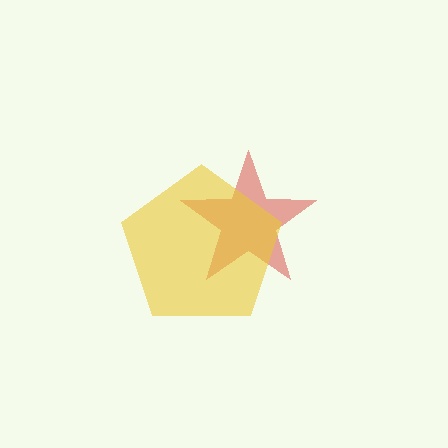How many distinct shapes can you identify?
There are 2 distinct shapes: a red star, a yellow pentagon.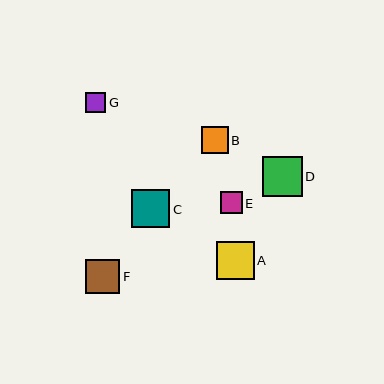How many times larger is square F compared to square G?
Square F is approximately 1.7 times the size of square G.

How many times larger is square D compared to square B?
Square D is approximately 1.5 times the size of square B.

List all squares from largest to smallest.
From largest to smallest: D, C, A, F, B, E, G.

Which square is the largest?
Square D is the largest with a size of approximately 40 pixels.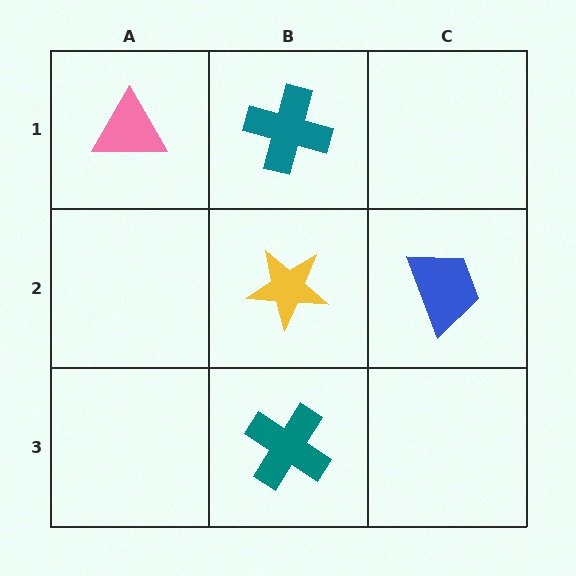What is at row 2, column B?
A yellow star.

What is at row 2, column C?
A blue trapezoid.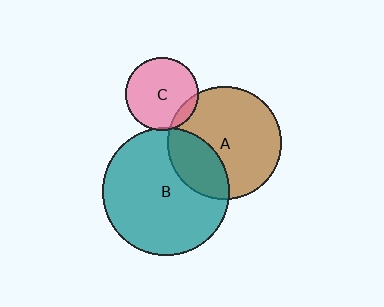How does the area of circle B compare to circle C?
Approximately 3.0 times.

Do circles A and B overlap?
Yes.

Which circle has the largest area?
Circle B (teal).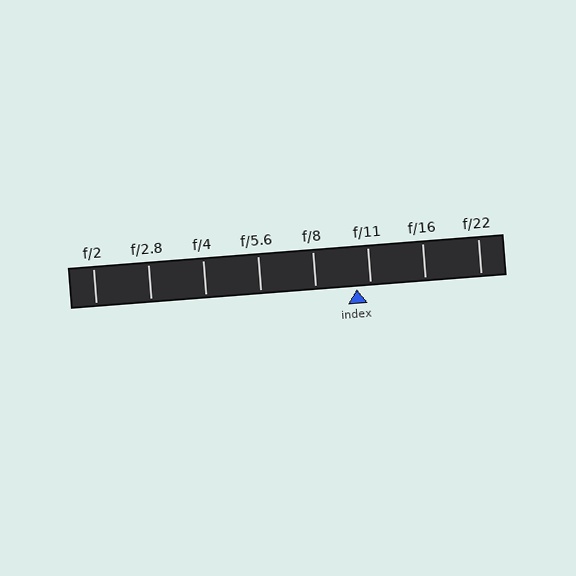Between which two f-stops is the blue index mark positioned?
The index mark is between f/8 and f/11.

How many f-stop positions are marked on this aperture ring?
There are 8 f-stop positions marked.